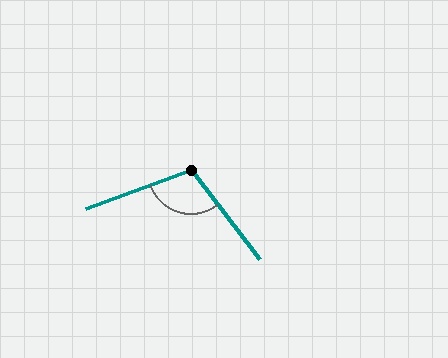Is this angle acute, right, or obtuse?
It is obtuse.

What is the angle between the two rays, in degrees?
Approximately 107 degrees.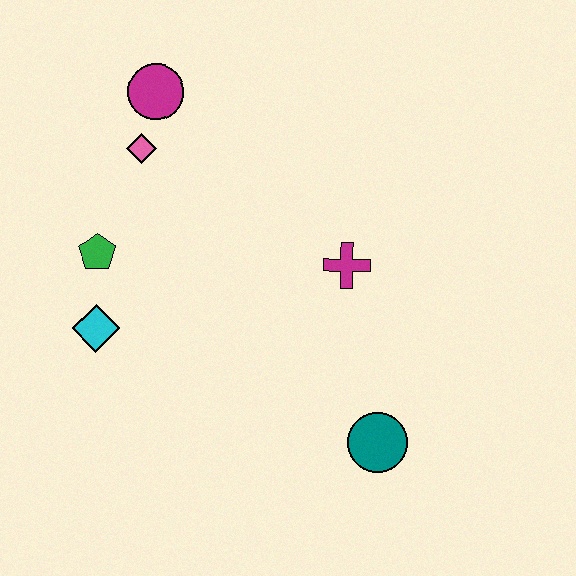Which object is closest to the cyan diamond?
The green pentagon is closest to the cyan diamond.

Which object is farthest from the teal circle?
The magenta circle is farthest from the teal circle.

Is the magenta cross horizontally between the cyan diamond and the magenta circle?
No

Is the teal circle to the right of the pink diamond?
Yes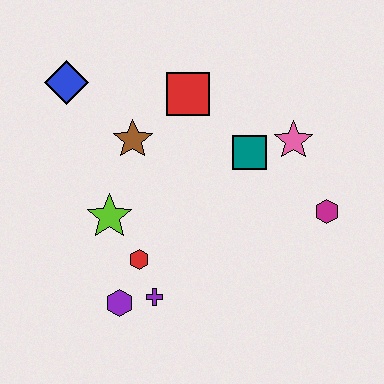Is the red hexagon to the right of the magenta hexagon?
No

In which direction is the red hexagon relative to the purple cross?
The red hexagon is above the purple cross.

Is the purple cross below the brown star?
Yes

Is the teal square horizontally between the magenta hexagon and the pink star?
No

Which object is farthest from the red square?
The purple hexagon is farthest from the red square.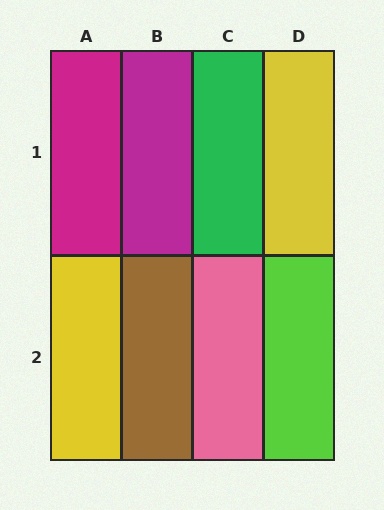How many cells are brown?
1 cell is brown.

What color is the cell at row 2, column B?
Brown.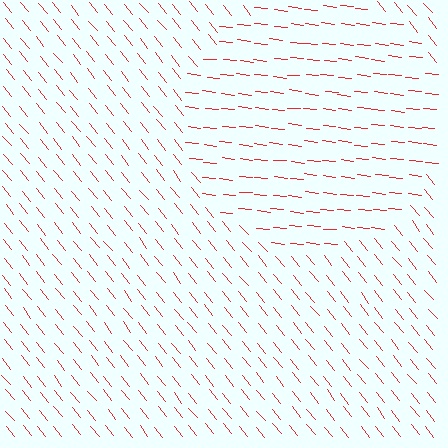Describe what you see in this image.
The image is filled with small red line segments. A circle region in the image has lines oriented differently from the surrounding lines, creating a visible texture boundary.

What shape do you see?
I see a circle.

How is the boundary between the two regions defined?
The boundary is defined purely by a change in line orientation (approximately 45 degrees difference). All lines are the same color and thickness.